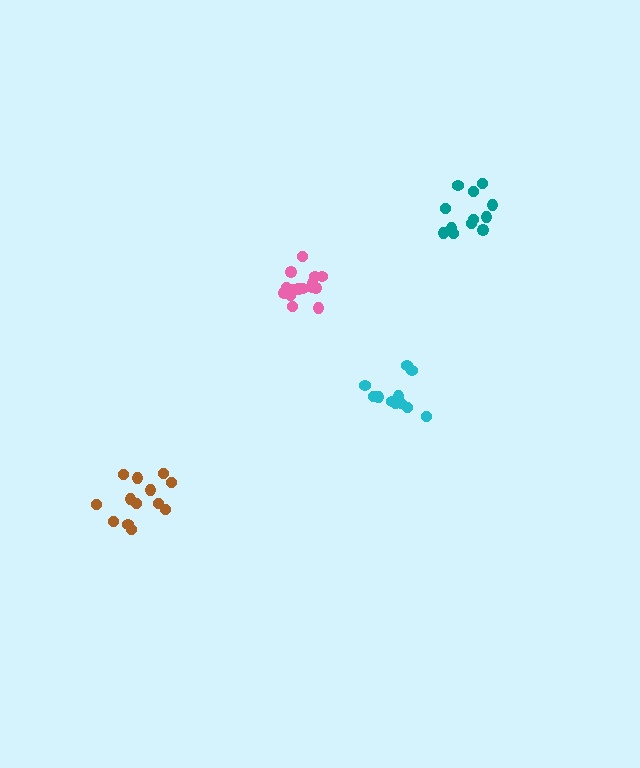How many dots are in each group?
Group 1: 12 dots, Group 2: 13 dots, Group 3: 11 dots, Group 4: 15 dots (51 total).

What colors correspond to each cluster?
The clusters are colored: teal, brown, cyan, pink.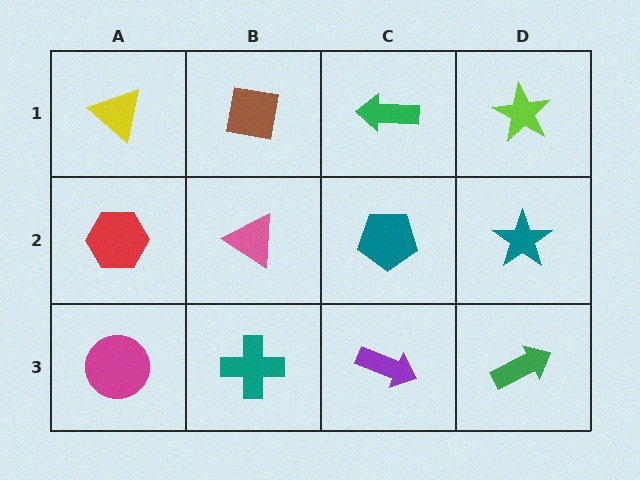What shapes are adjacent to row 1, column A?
A red hexagon (row 2, column A), a brown square (row 1, column B).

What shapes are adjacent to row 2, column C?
A green arrow (row 1, column C), a purple arrow (row 3, column C), a pink triangle (row 2, column B), a teal star (row 2, column D).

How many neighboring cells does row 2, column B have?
4.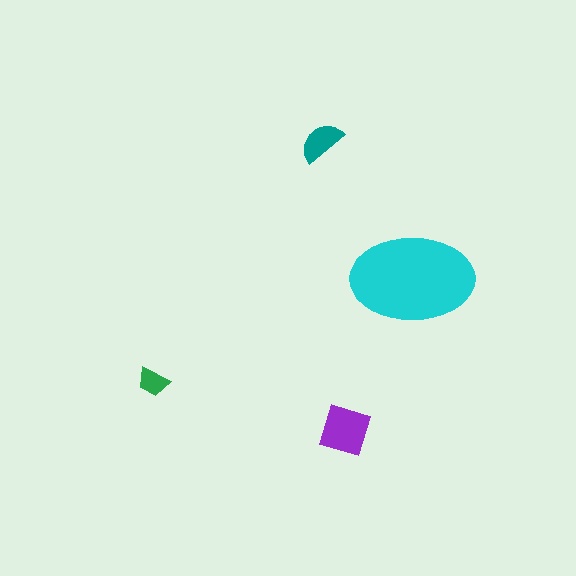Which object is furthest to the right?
The cyan ellipse is rightmost.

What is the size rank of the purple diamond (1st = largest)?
2nd.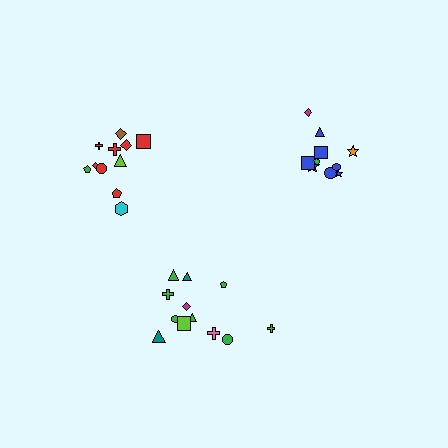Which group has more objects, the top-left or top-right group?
The top-left group.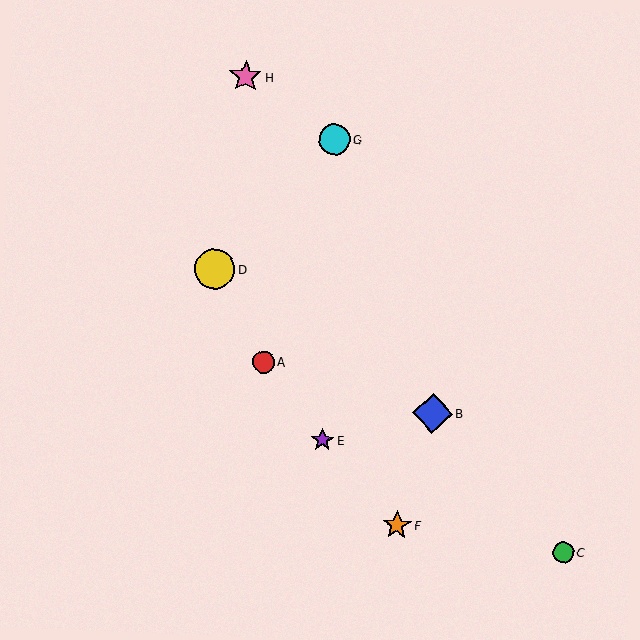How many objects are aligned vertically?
2 objects (E, G) are aligned vertically.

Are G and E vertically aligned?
Yes, both are at x≈335.